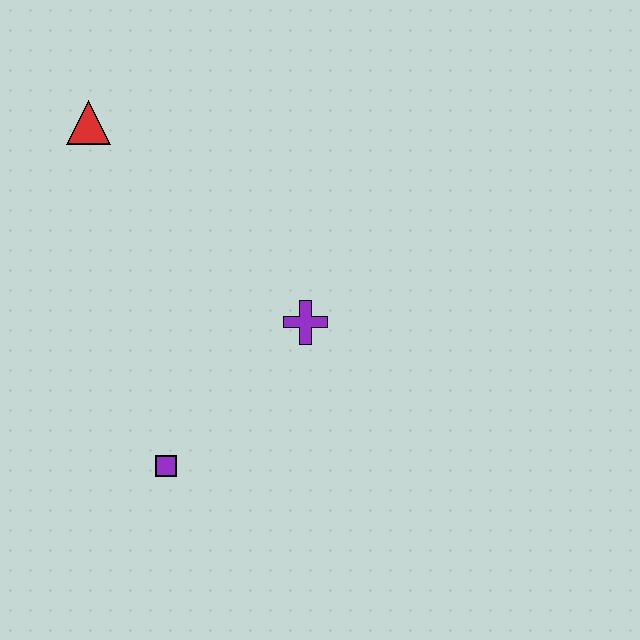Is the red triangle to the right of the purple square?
No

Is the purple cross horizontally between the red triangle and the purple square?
No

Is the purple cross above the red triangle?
No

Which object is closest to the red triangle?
The purple cross is closest to the red triangle.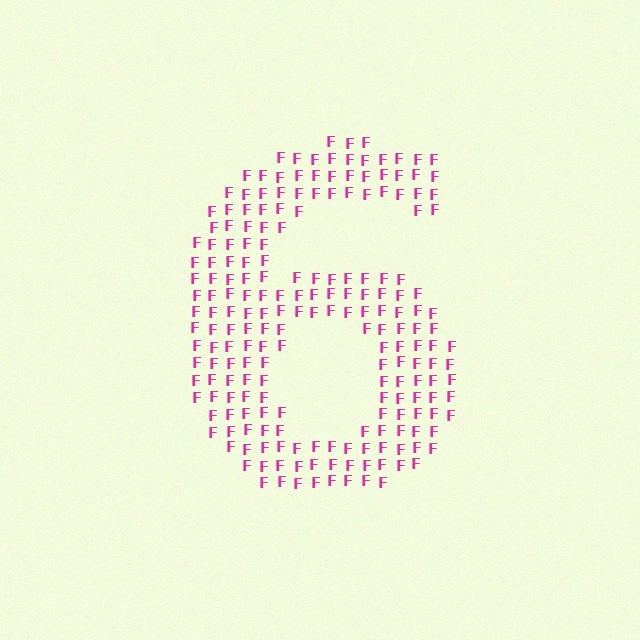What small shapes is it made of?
It is made of small letter F's.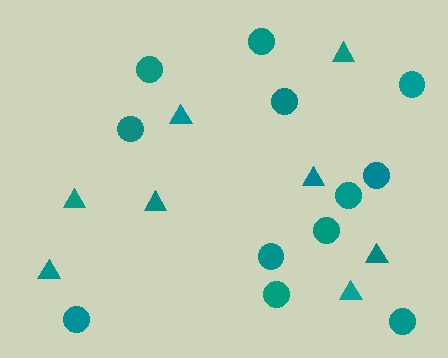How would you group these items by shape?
There are 2 groups: one group of circles (12) and one group of triangles (8).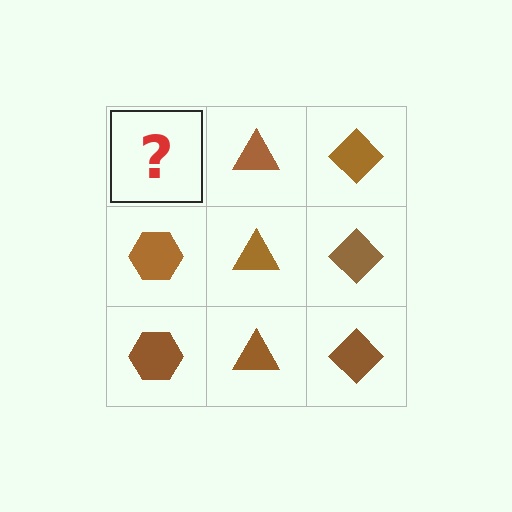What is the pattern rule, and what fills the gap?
The rule is that each column has a consistent shape. The gap should be filled with a brown hexagon.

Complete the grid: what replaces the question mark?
The question mark should be replaced with a brown hexagon.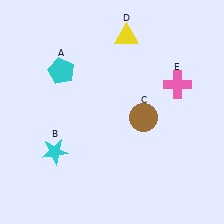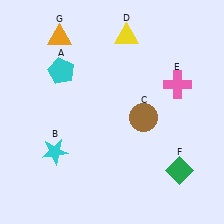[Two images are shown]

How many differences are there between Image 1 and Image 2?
There are 2 differences between the two images.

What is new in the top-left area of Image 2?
An orange triangle (G) was added in the top-left area of Image 2.